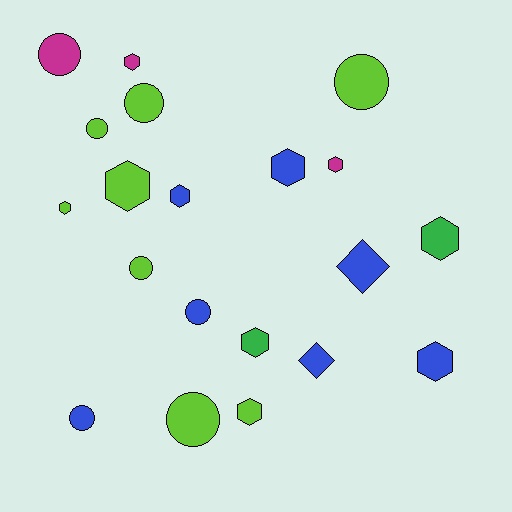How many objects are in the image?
There are 20 objects.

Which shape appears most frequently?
Hexagon, with 10 objects.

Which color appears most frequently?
Lime, with 8 objects.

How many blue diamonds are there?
There are 2 blue diamonds.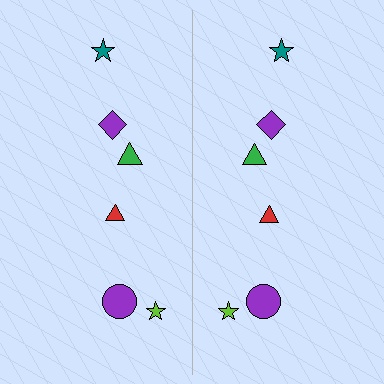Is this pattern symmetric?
Yes, this pattern has bilateral (reflection) symmetry.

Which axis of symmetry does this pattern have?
The pattern has a vertical axis of symmetry running through the center of the image.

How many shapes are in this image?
There are 12 shapes in this image.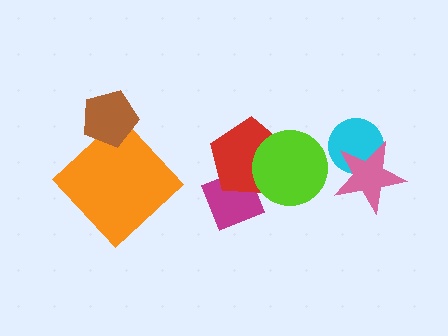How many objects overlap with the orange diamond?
1 object overlaps with the orange diamond.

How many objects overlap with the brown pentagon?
1 object overlaps with the brown pentagon.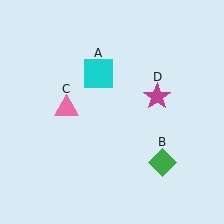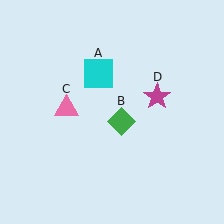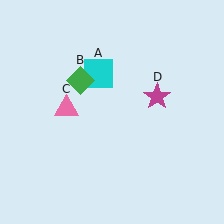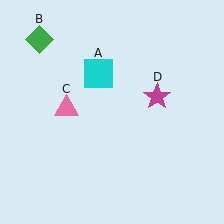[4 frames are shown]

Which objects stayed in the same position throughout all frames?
Cyan square (object A) and pink triangle (object C) and magenta star (object D) remained stationary.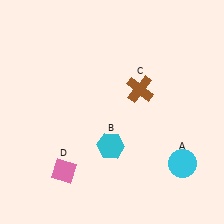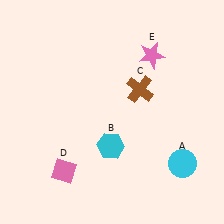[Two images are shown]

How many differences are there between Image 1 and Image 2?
There is 1 difference between the two images.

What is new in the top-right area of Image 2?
A pink star (E) was added in the top-right area of Image 2.